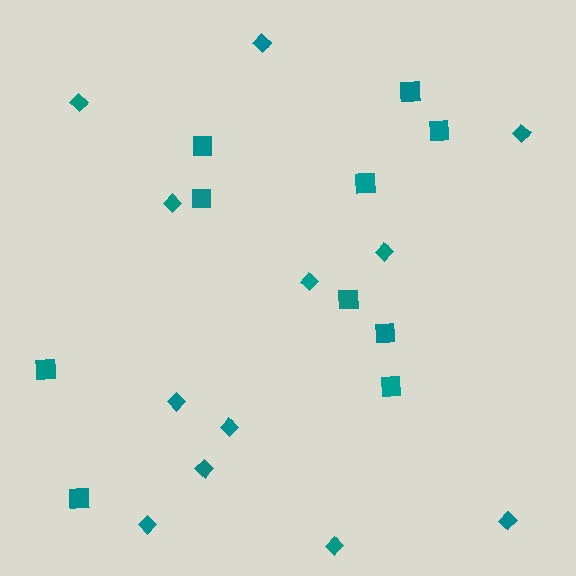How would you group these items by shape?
There are 2 groups: one group of diamonds (12) and one group of squares (10).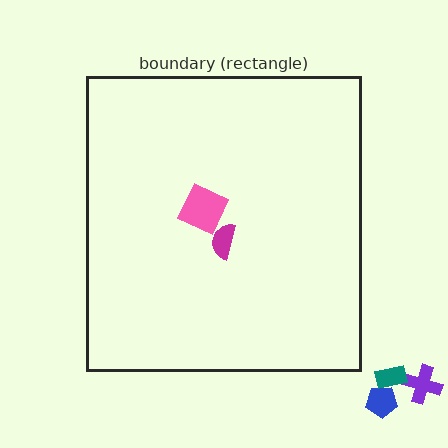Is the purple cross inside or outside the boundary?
Outside.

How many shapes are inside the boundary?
2 inside, 3 outside.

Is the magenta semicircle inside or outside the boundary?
Inside.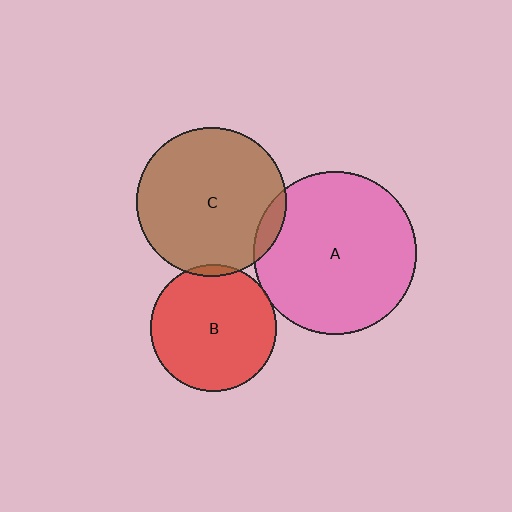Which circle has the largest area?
Circle A (pink).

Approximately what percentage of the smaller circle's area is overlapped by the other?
Approximately 5%.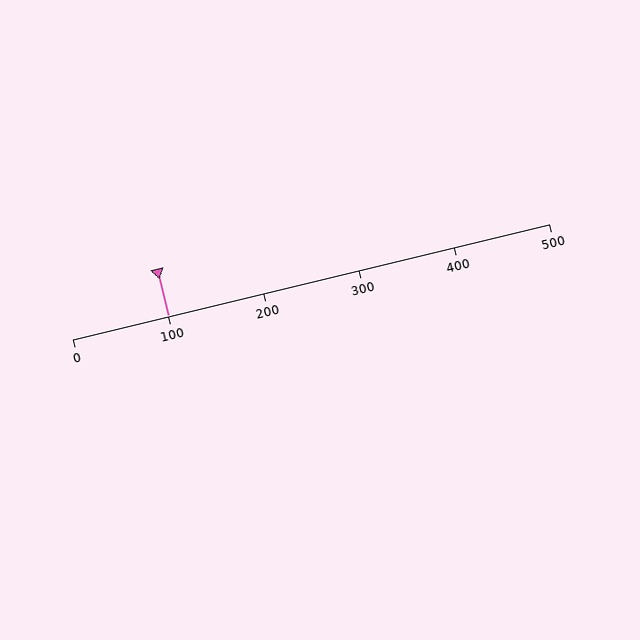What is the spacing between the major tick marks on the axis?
The major ticks are spaced 100 apart.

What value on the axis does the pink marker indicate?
The marker indicates approximately 100.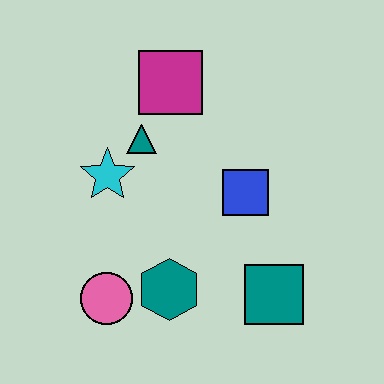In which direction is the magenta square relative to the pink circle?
The magenta square is above the pink circle.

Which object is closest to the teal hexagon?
The pink circle is closest to the teal hexagon.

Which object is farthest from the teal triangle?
The teal square is farthest from the teal triangle.